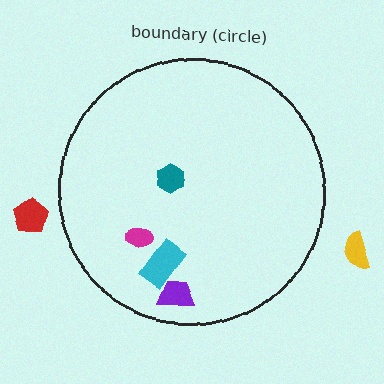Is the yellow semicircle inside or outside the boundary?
Outside.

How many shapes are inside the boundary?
4 inside, 2 outside.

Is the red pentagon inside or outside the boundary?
Outside.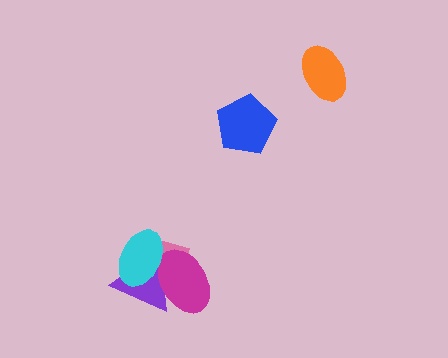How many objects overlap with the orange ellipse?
0 objects overlap with the orange ellipse.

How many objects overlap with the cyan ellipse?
3 objects overlap with the cyan ellipse.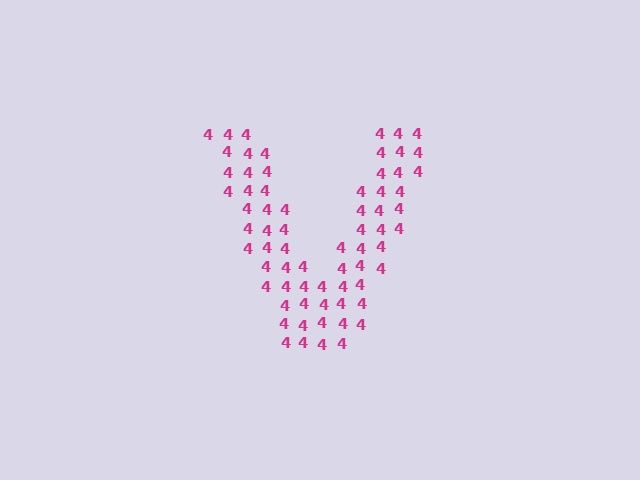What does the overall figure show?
The overall figure shows the letter V.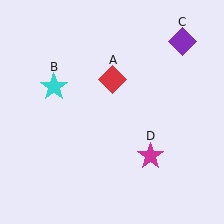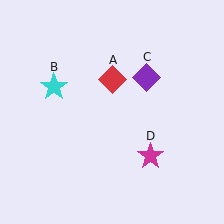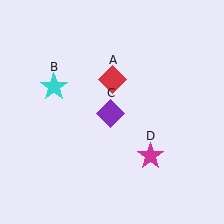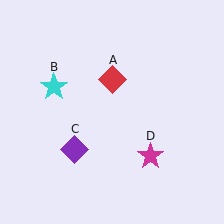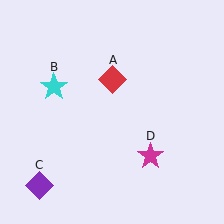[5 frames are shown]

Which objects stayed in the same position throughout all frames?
Red diamond (object A) and cyan star (object B) and magenta star (object D) remained stationary.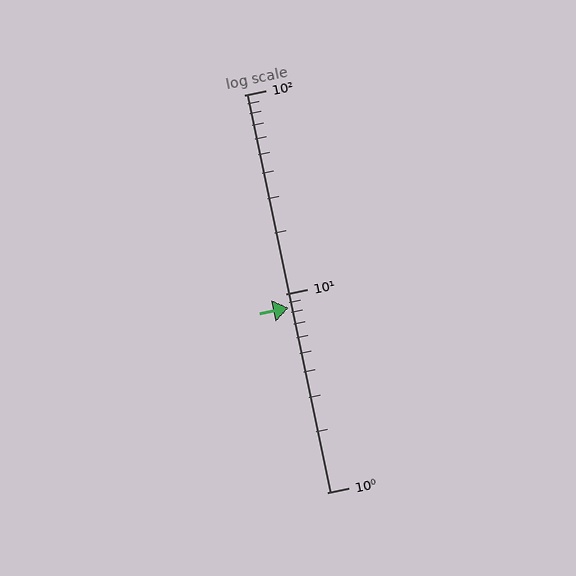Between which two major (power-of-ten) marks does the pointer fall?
The pointer is between 1 and 10.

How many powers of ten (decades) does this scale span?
The scale spans 2 decades, from 1 to 100.